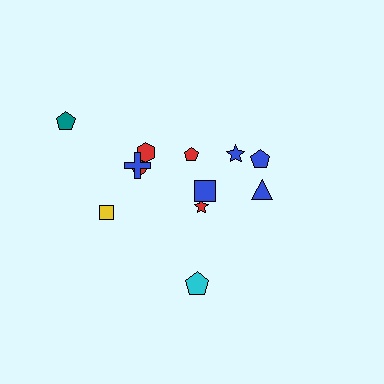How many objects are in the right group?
There are 5 objects.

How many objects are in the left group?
There are 7 objects.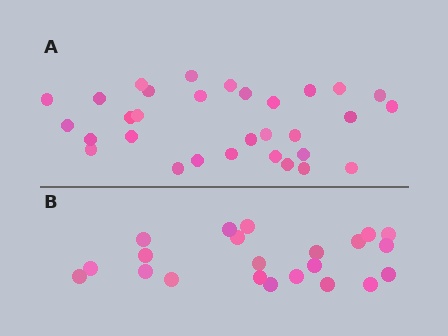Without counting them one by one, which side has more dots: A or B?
Region A (the top region) has more dots.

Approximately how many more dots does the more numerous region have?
Region A has roughly 8 or so more dots than region B.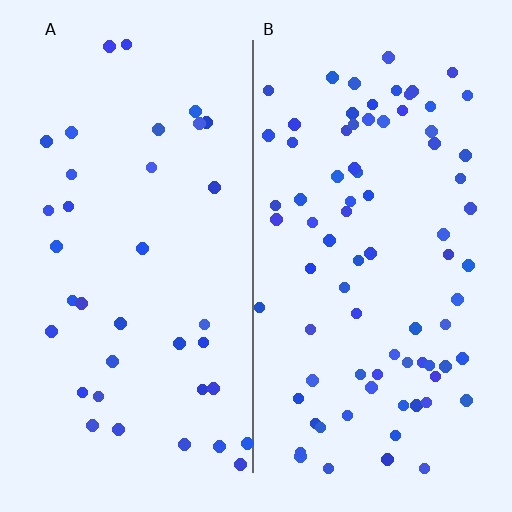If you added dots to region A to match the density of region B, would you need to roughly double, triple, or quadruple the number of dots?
Approximately double.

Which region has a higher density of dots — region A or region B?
B (the right).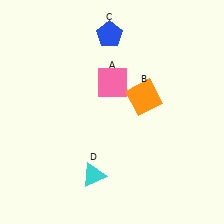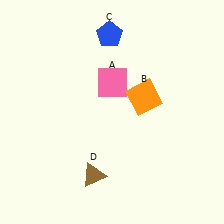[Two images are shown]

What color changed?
The triangle (D) changed from cyan in Image 1 to brown in Image 2.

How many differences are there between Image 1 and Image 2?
There is 1 difference between the two images.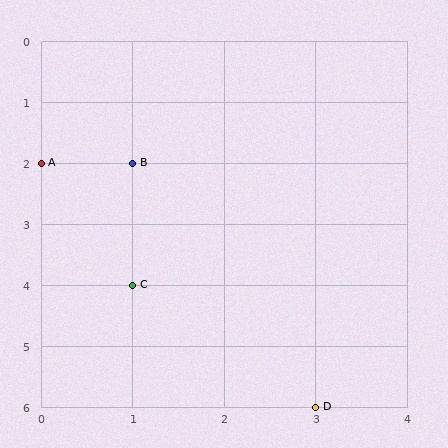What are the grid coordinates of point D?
Point D is at grid coordinates (3, 6).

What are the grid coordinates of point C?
Point C is at grid coordinates (1, 4).